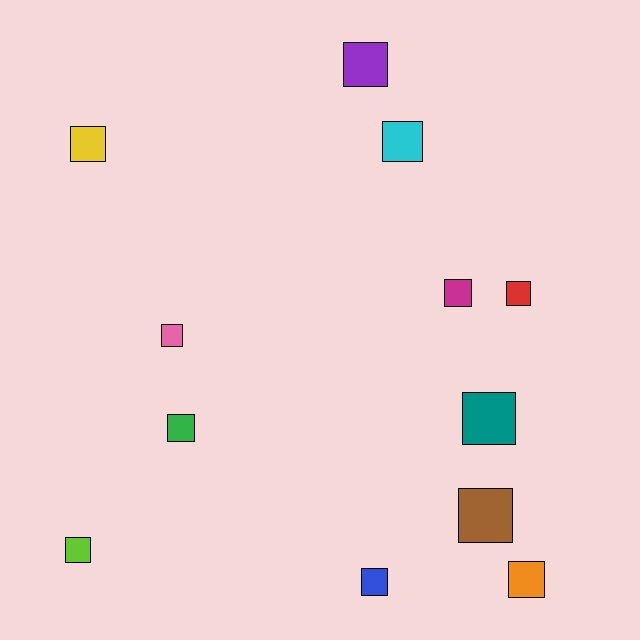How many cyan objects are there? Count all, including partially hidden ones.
There is 1 cyan object.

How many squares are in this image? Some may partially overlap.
There are 12 squares.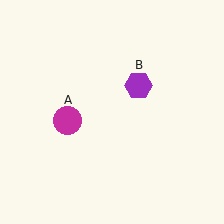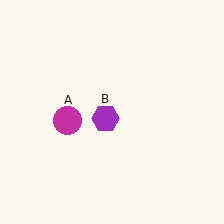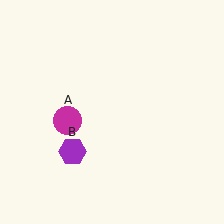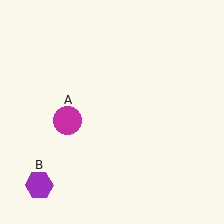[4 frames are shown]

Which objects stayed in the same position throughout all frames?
Magenta circle (object A) remained stationary.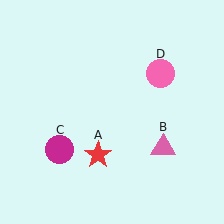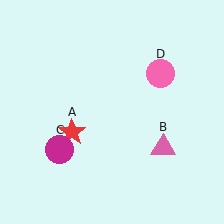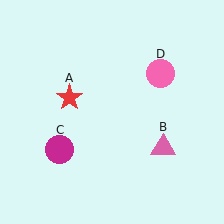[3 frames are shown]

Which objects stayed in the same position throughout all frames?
Pink triangle (object B) and magenta circle (object C) and pink circle (object D) remained stationary.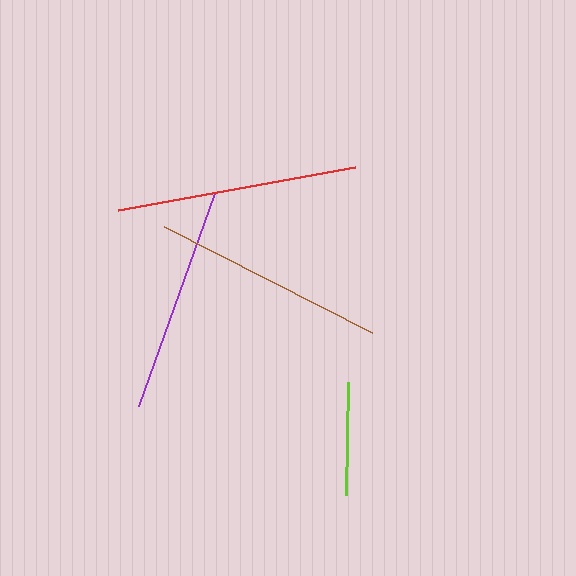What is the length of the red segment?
The red segment is approximately 240 pixels long.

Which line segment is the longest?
The red line is the longest at approximately 240 pixels.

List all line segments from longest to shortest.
From longest to shortest: red, brown, purple, lime.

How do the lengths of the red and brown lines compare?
The red and brown lines are approximately the same length.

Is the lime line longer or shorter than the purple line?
The purple line is longer than the lime line.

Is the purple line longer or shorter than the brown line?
The brown line is longer than the purple line.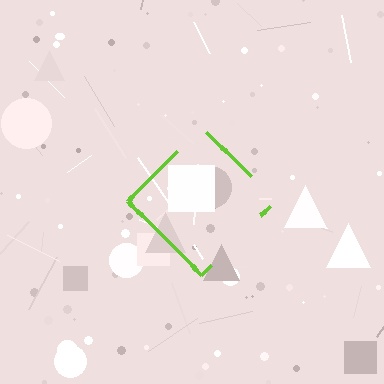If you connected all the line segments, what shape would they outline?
They would outline a diamond.